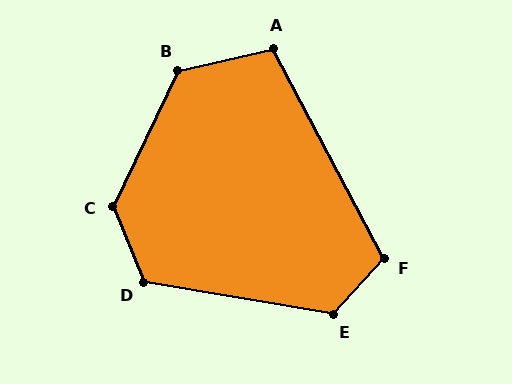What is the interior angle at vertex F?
Approximately 110 degrees (obtuse).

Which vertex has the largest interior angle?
C, at approximately 132 degrees.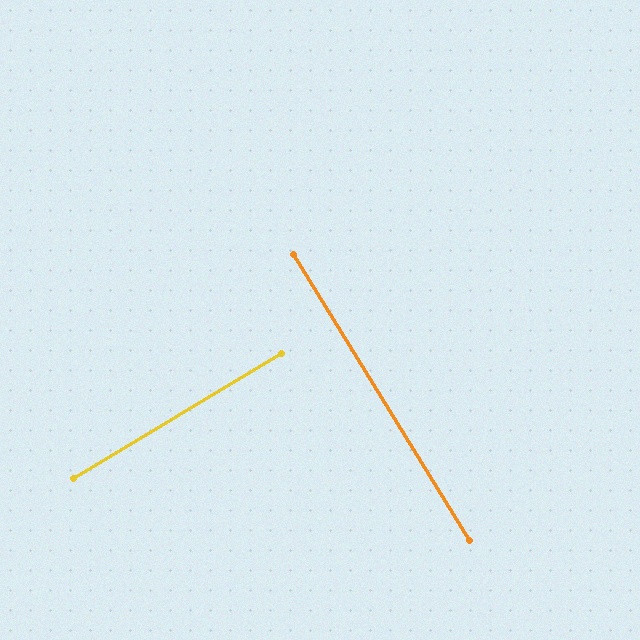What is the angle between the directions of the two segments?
Approximately 89 degrees.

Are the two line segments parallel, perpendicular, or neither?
Perpendicular — they meet at approximately 89°.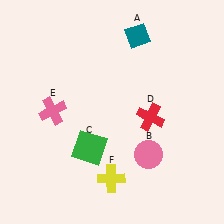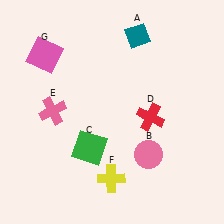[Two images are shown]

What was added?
A pink square (G) was added in Image 2.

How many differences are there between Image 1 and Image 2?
There is 1 difference between the two images.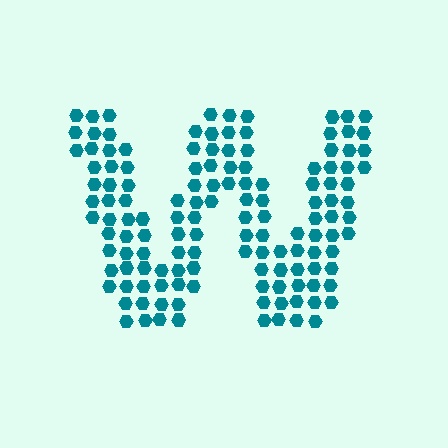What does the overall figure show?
The overall figure shows the letter W.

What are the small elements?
The small elements are hexagons.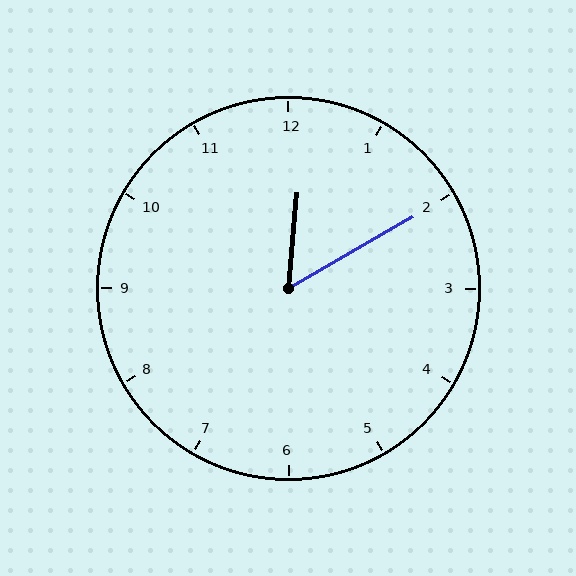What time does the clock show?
12:10.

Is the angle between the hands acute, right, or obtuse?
It is acute.